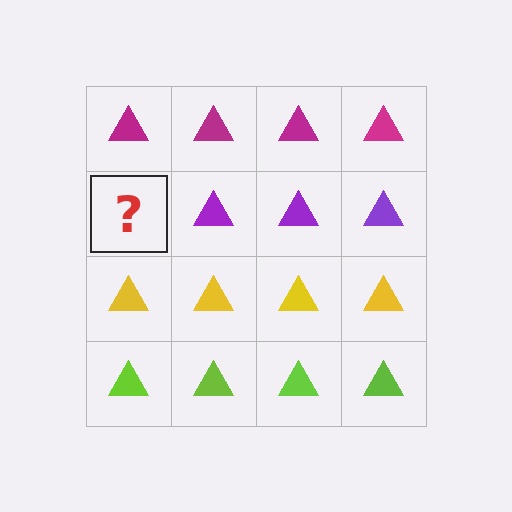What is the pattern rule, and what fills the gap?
The rule is that each row has a consistent color. The gap should be filled with a purple triangle.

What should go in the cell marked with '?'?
The missing cell should contain a purple triangle.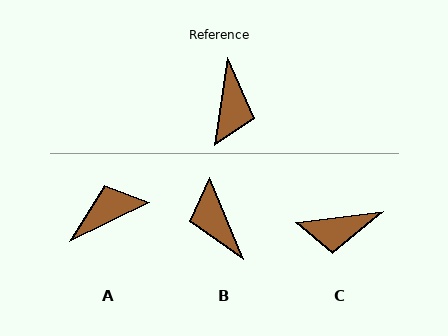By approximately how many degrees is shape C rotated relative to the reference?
Approximately 75 degrees clockwise.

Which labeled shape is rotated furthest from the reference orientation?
B, about 149 degrees away.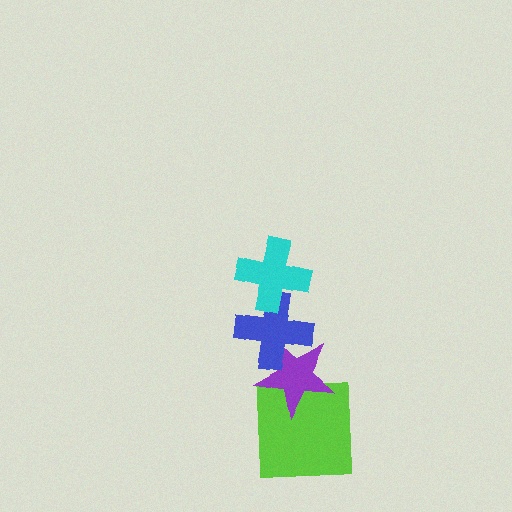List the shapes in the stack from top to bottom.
From top to bottom: the cyan cross, the blue cross, the purple star, the lime square.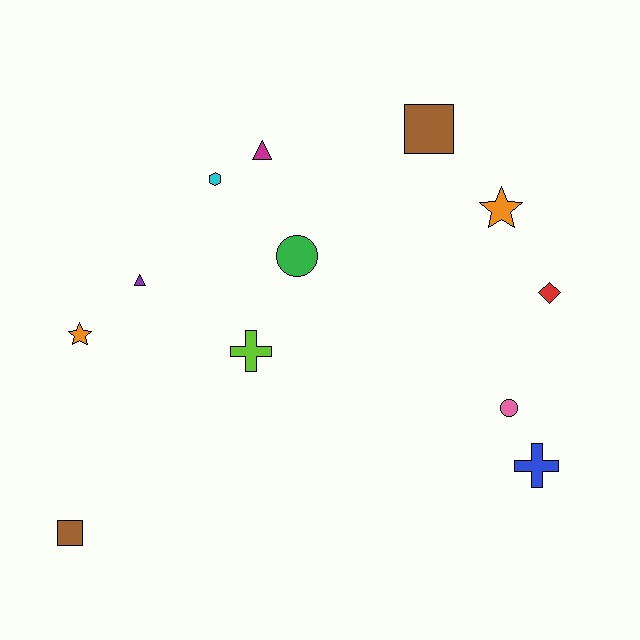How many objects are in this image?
There are 12 objects.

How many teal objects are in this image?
There are no teal objects.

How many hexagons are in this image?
There is 1 hexagon.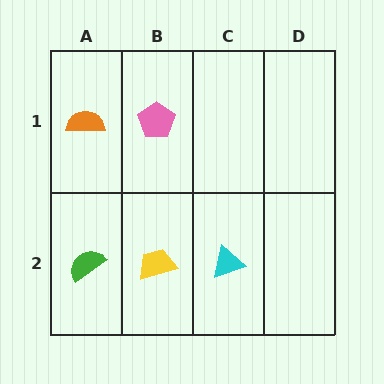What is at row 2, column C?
A cyan triangle.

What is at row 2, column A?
A green semicircle.